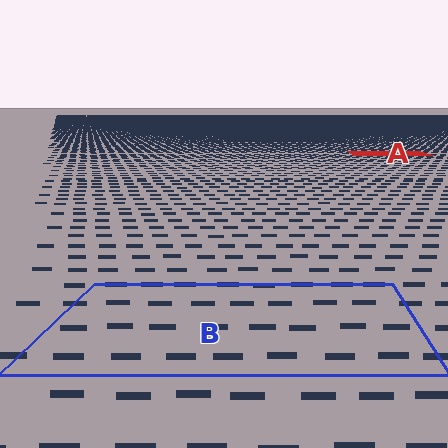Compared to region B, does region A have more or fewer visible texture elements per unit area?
Region A has more texture elements per unit area — they are packed more densely because it is farther away.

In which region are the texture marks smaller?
The texture marks are smaller in region A, because it is farther away.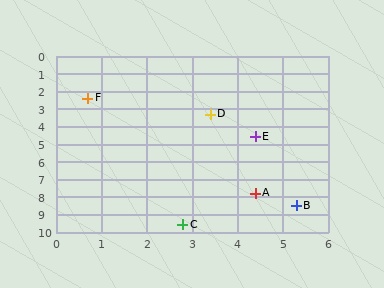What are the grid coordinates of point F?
Point F is at approximately (0.7, 2.4).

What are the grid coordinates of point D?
Point D is at approximately (3.4, 3.3).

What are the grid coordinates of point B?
Point B is at approximately (5.3, 8.5).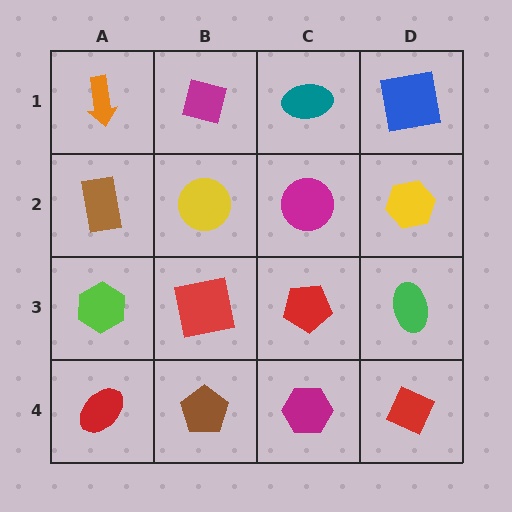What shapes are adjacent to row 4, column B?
A red square (row 3, column B), a red ellipse (row 4, column A), a magenta hexagon (row 4, column C).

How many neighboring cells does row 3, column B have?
4.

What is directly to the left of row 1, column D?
A teal ellipse.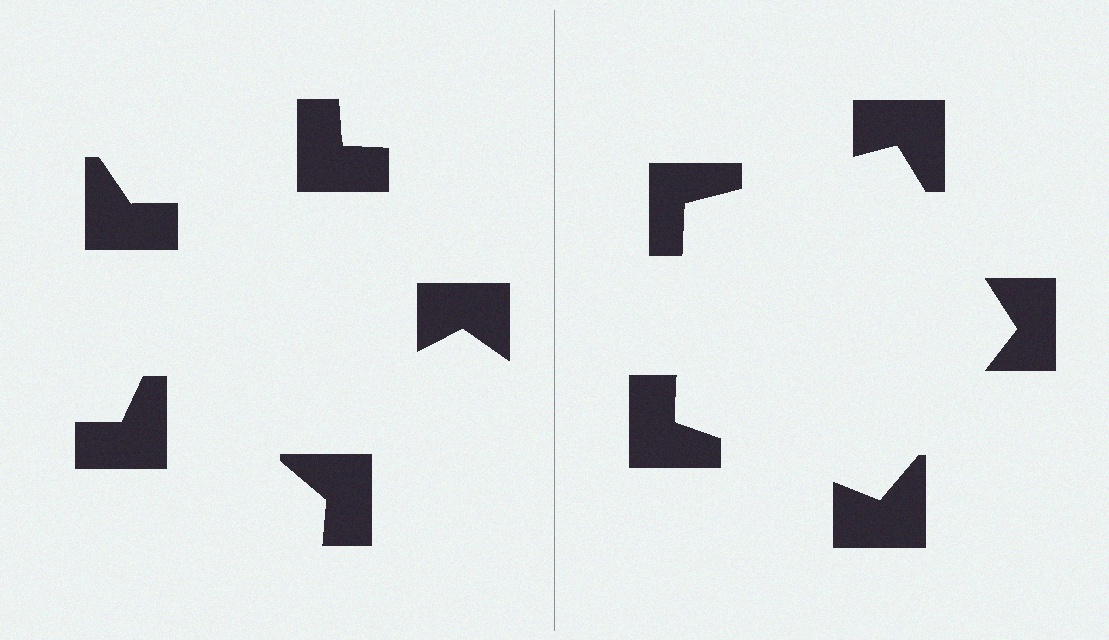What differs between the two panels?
The notched squares are positioned identically on both sides; only the wedge orientations differ. On the right they align to a pentagon; on the left they are misaligned.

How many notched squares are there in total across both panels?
10 — 5 on each side.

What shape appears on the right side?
An illusory pentagon.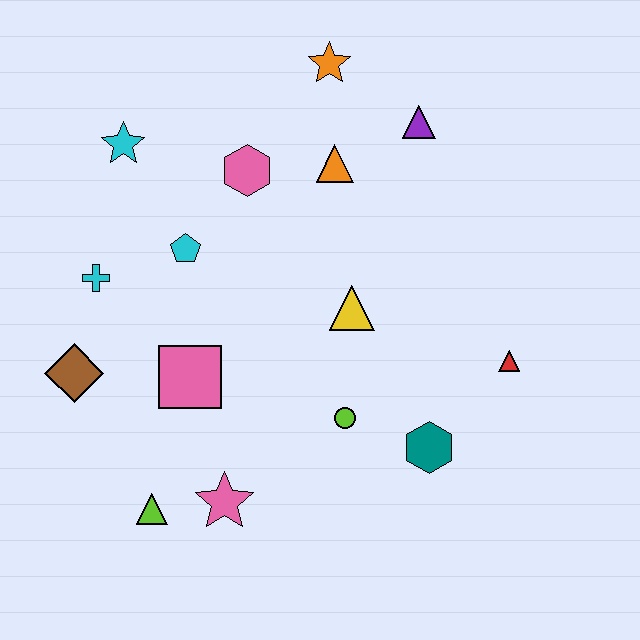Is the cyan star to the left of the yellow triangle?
Yes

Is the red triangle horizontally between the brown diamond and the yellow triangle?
No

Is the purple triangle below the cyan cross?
No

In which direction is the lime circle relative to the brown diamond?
The lime circle is to the right of the brown diamond.